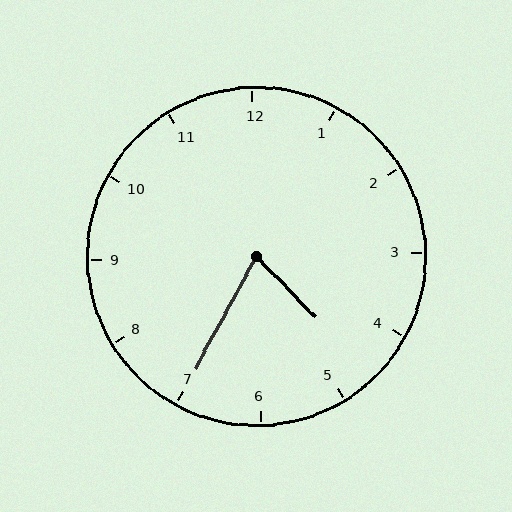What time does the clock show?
4:35.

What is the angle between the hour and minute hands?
Approximately 72 degrees.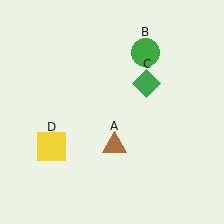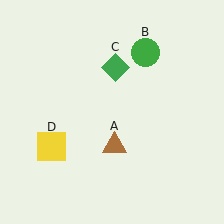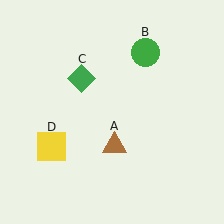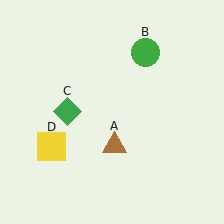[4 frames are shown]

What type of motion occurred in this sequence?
The green diamond (object C) rotated counterclockwise around the center of the scene.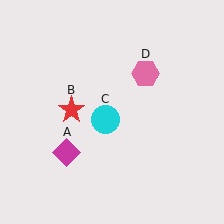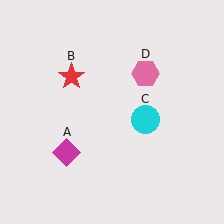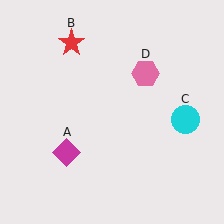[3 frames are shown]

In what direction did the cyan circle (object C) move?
The cyan circle (object C) moved right.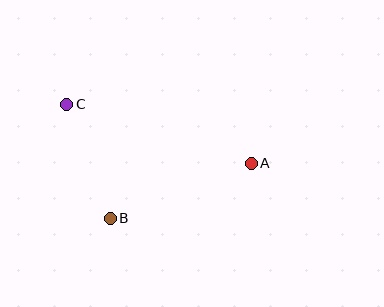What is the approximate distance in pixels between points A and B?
The distance between A and B is approximately 151 pixels.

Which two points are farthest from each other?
Points A and C are farthest from each other.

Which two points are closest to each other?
Points B and C are closest to each other.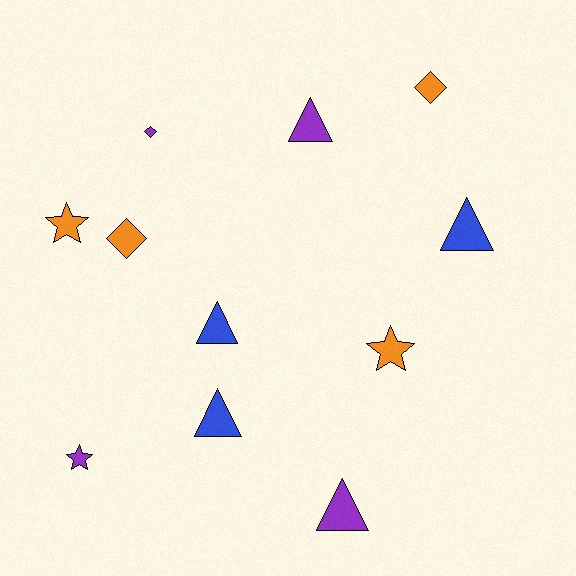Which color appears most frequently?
Orange, with 4 objects.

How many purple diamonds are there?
There is 1 purple diamond.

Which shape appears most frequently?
Triangle, with 5 objects.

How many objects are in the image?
There are 11 objects.